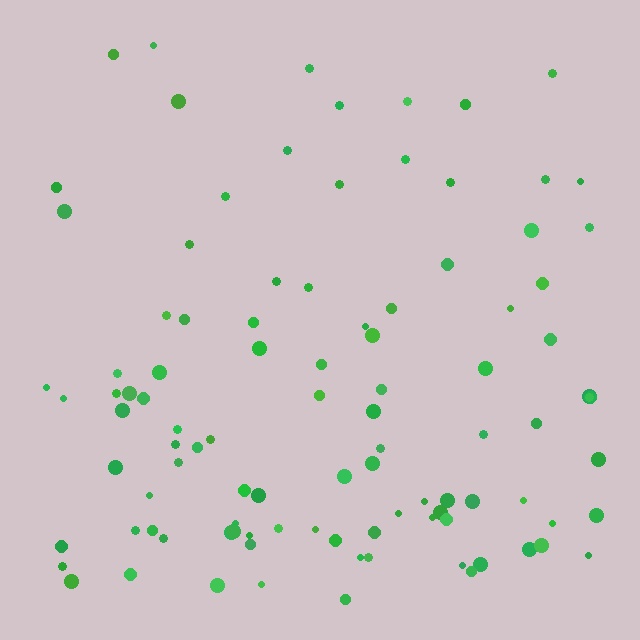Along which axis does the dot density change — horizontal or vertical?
Vertical.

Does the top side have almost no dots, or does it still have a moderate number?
Still a moderate number, just noticeably fewer than the bottom.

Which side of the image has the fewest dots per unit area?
The top.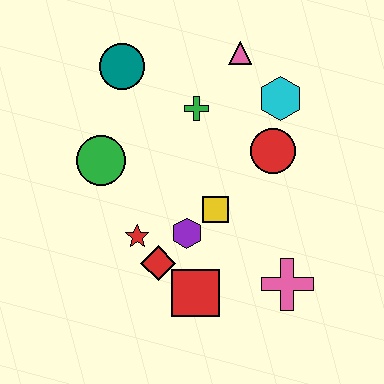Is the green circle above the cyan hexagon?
No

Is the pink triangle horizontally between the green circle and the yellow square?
No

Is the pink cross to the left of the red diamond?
No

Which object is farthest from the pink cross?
The teal circle is farthest from the pink cross.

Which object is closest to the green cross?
The pink triangle is closest to the green cross.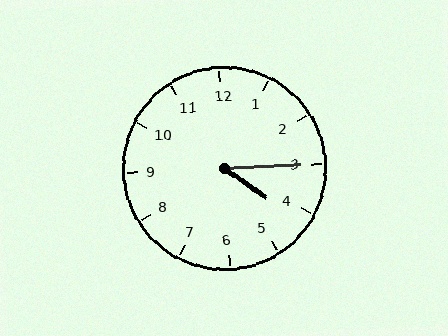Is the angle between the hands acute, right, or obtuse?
It is acute.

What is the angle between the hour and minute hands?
Approximately 38 degrees.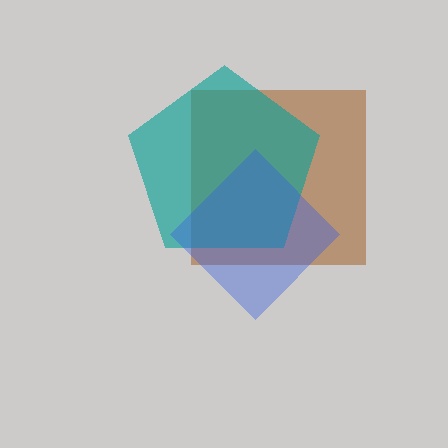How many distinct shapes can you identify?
There are 3 distinct shapes: a brown square, a teal pentagon, a blue diamond.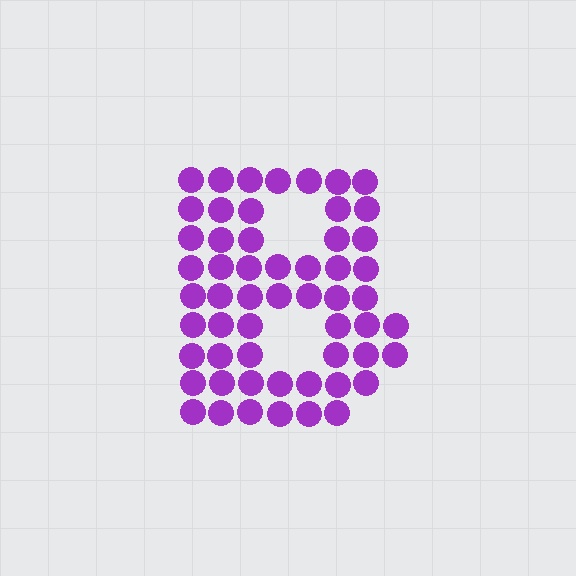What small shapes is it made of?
It is made of small circles.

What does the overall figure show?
The overall figure shows the letter B.